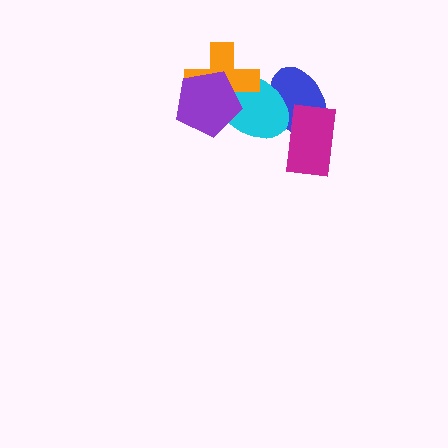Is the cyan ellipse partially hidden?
Yes, it is partially covered by another shape.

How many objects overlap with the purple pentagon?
2 objects overlap with the purple pentagon.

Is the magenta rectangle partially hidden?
No, no other shape covers it.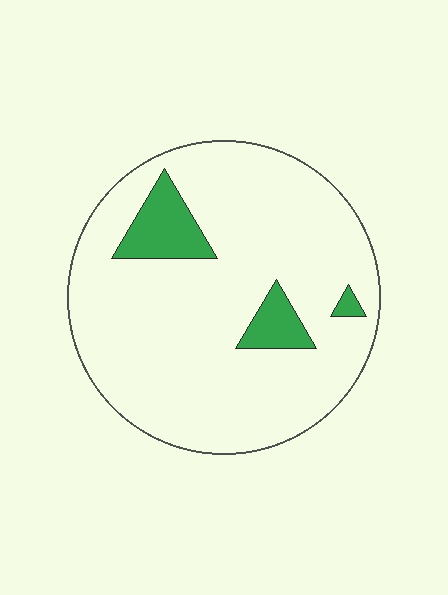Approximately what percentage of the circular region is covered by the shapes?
Approximately 10%.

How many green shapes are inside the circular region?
3.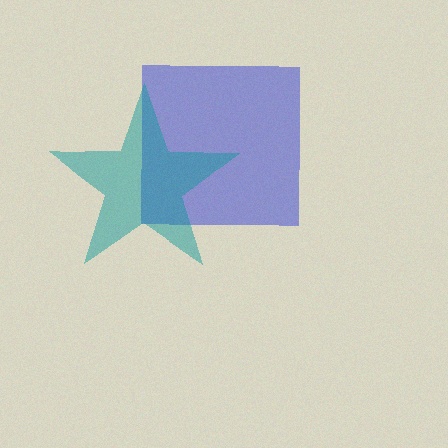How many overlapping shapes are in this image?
There are 2 overlapping shapes in the image.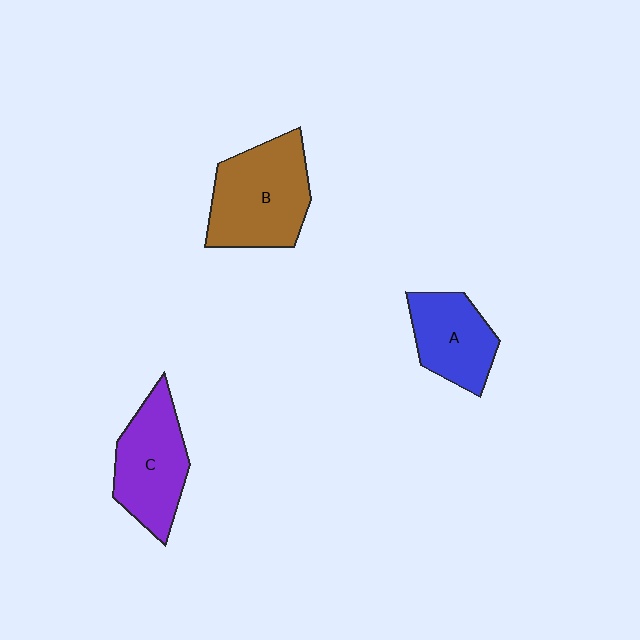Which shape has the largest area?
Shape B (brown).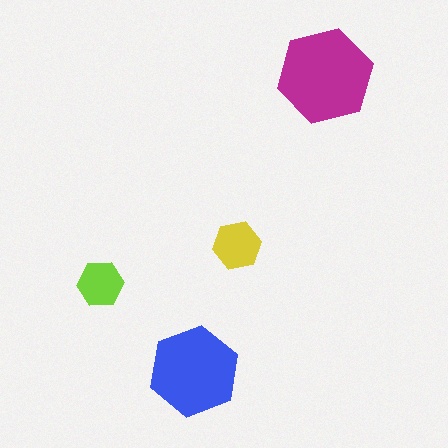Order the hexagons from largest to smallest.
the magenta one, the blue one, the yellow one, the lime one.